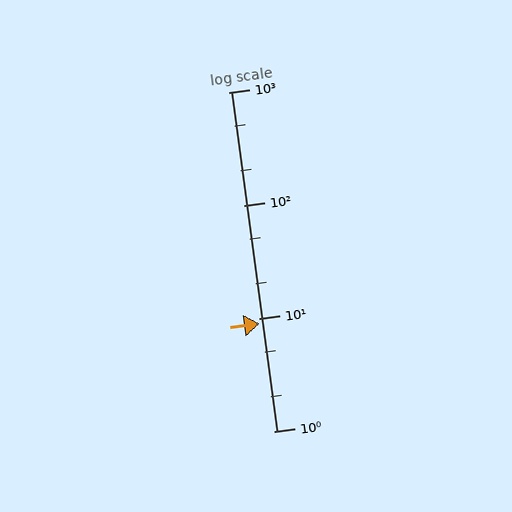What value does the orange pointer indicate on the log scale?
The pointer indicates approximately 9.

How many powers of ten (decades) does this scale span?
The scale spans 3 decades, from 1 to 1000.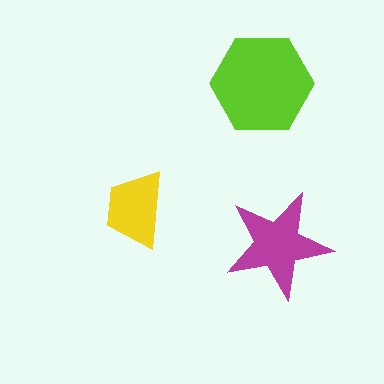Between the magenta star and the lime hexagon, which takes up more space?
The lime hexagon.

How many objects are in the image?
There are 3 objects in the image.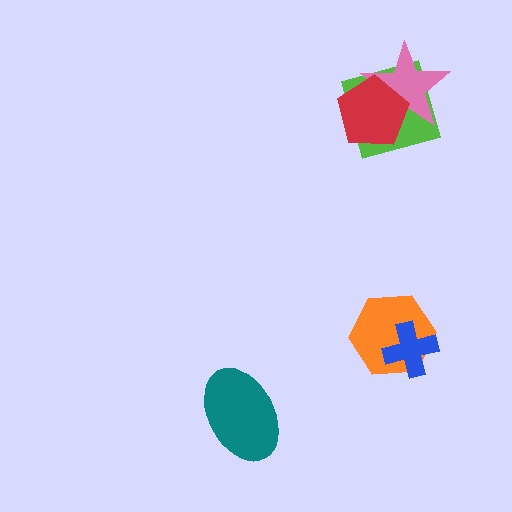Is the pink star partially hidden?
Yes, it is partially covered by another shape.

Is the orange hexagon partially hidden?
Yes, it is partially covered by another shape.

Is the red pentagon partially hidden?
No, no other shape covers it.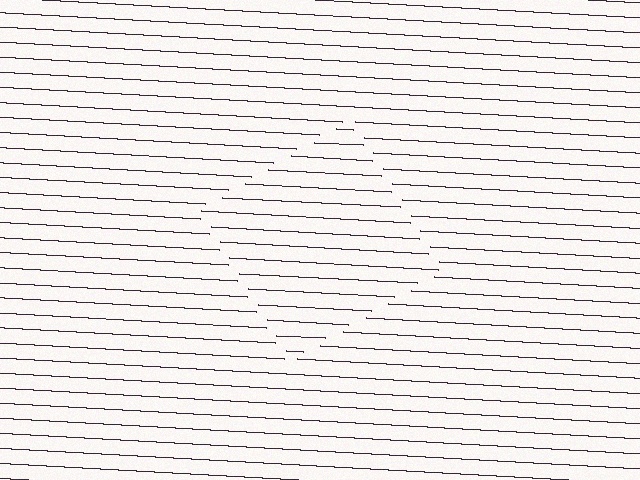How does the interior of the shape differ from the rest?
The interior of the shape contains the same grating, shifted by half a period — the contour is defined by the phase discontinuity where line-ends from the inner and outer gratings abut.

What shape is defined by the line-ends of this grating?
An illusory square. The interior of the shape contains the same grating, shifted by half a period — the contour is defined by the phase discontinuity where line-ends from the inner and outer gratings abut.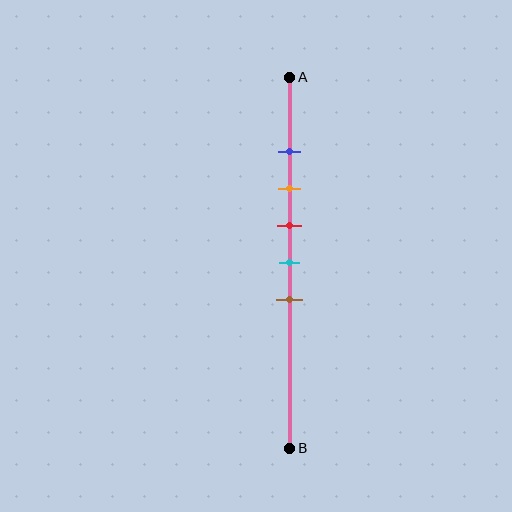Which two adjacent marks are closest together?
The blue and orange marks are the closest adjacent pair.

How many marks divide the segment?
There are 5 marks dividing the segment.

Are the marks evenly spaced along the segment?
Yes, the marks are approximately evenly spaced.